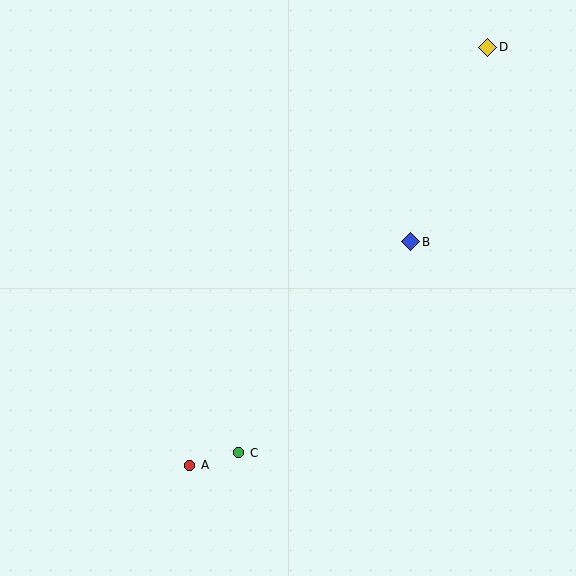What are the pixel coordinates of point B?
Point B is at (411, 242).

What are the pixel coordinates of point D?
Point D is at (488, 48).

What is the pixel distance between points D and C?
The distance between D and C is 475 pixels.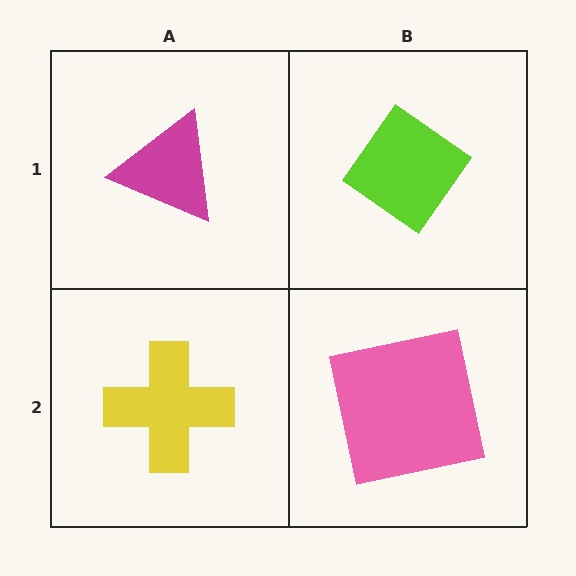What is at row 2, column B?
A pink square.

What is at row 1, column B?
A lime diamond.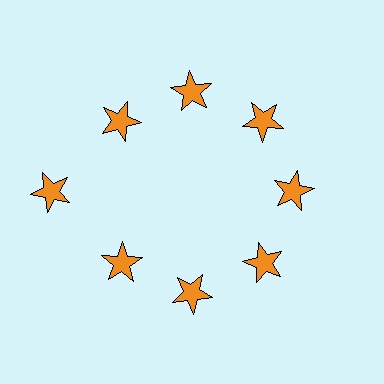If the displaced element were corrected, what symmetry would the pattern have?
It would have 8-fold rotational symmetry — the pattern would map onto itself every 45 degrees.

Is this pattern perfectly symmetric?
No. The 8 orange stars are arranged in a ring, but one element near the 9 o'clock position is pushed outward from the center, breaking the 8-fold rotational symmetry.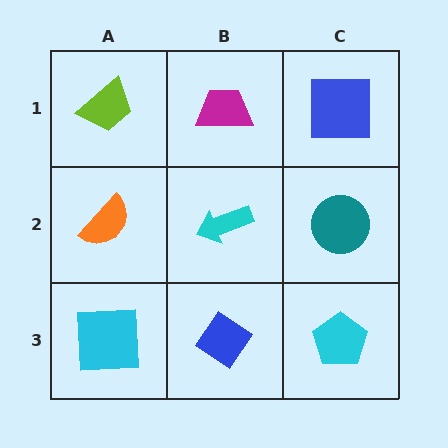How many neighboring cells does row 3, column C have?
2.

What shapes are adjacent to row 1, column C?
A teal circle (row 2, column C), a magenta trapezoid (row 1, column B).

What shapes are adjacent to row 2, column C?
A blue square (row 1, column C), a cyan pentagon (row 3, column C), a cyan arrow (row 2, column B).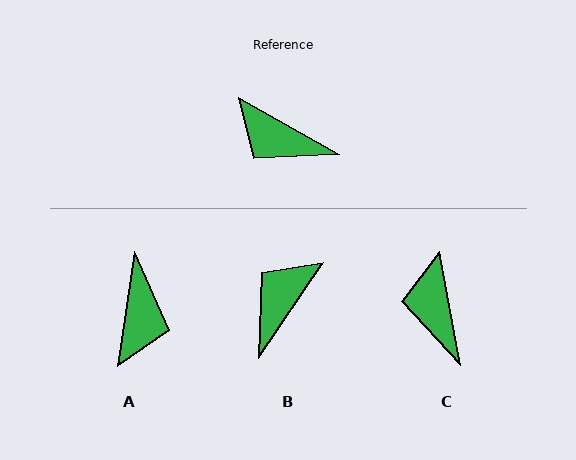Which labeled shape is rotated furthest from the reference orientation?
A, about 112 degrees away.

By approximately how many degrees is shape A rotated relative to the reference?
Approximately 112 degrees counter-clockwise.